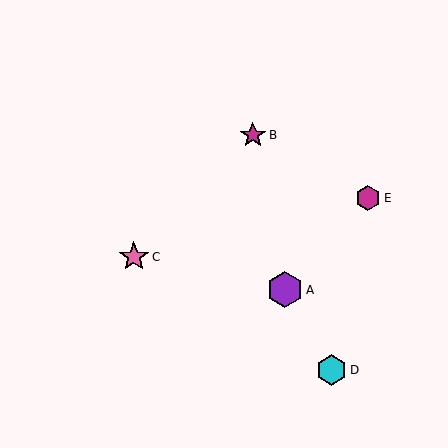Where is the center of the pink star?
The center of the pink star is at (134, 257).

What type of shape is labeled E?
Shape E is a magenta hexagon.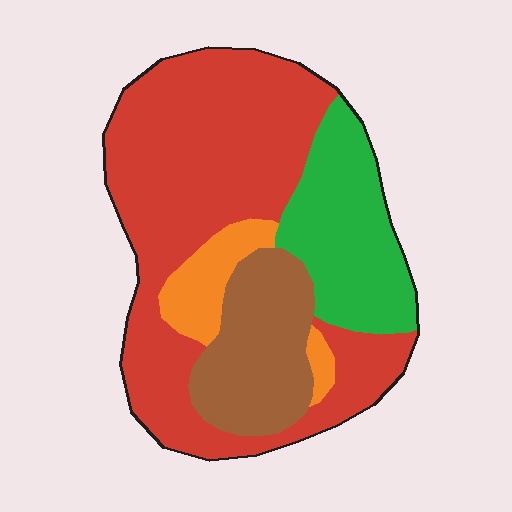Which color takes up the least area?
Orange, at roughly 10%.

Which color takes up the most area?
Red, at roughly 55%.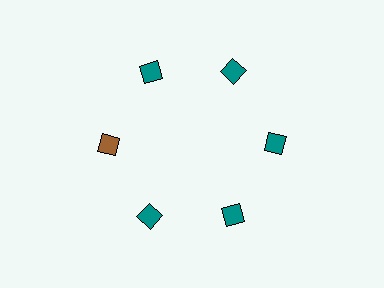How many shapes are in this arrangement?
There are 6 shapes arranged in a ring pattern.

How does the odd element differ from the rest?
It has a different color: brown instead of teal.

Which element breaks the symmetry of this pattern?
The brown diamond at roughly the 9 o'clock position breaks the symmetry. All other shapes are teal diamonds.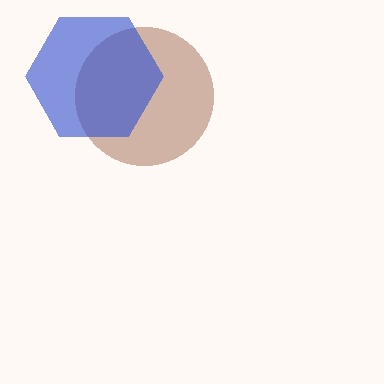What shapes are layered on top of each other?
The layered shapes are: a brown circle, a blue hexagon.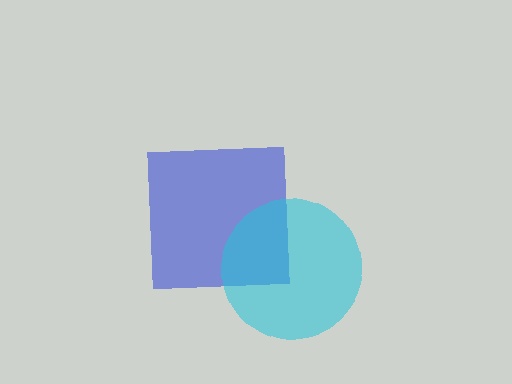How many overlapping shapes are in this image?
There are 2 overlapping shapes in the image.